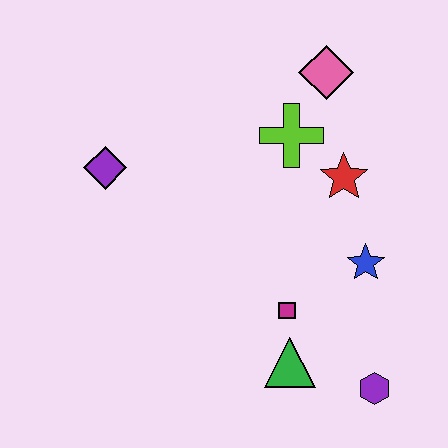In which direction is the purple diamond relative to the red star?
The purple diamond is to the left of the red star.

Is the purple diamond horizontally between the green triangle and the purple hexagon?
No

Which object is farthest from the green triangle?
The pink diamond is farthest from the green triangle.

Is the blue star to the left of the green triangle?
No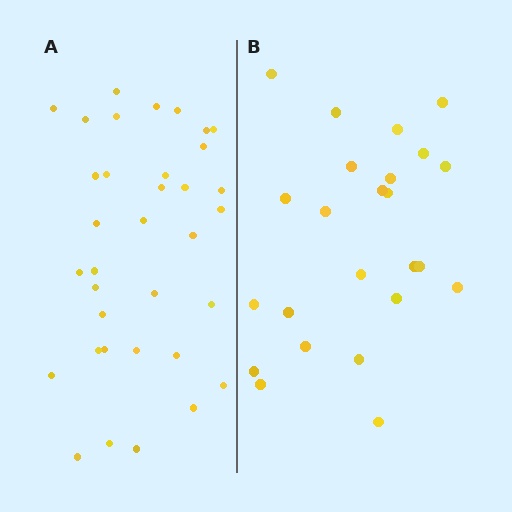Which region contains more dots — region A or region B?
Region A (the left region) has more dots.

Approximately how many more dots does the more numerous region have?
Region A has roughly 12 or so more dots than region B.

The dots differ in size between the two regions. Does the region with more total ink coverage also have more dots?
No. Region B has more total ink coverage because its dots are larger, but region A actually contains more individual dots. Total area can be misleading — the number of items is what matters here.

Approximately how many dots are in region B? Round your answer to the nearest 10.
About 20 dots. (The exact count is 24, which rounds to 20.)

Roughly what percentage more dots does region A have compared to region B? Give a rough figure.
About 45% more.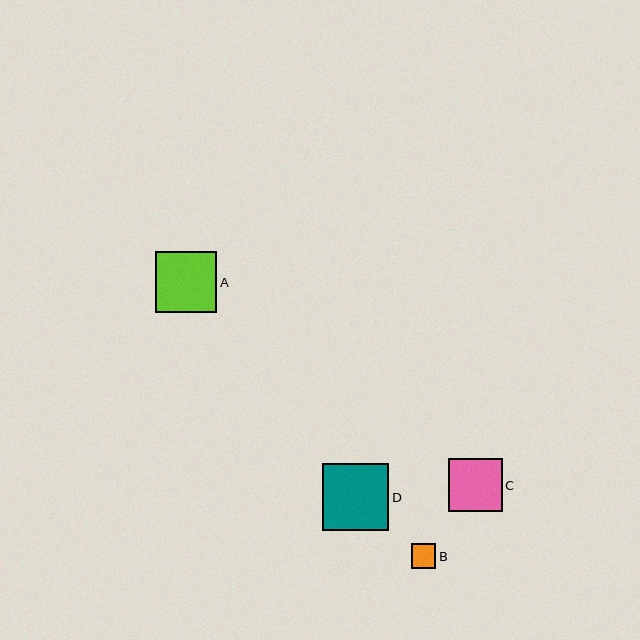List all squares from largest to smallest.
From largest to smallest: D, A, C, B.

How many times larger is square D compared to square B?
Square D is approximately 2.7 times the size of square B.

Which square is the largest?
Square D is the largest with a size of approximately 66 pixels.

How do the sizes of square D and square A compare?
Square D and square A are approximately the same size.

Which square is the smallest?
Square B is the smallest with a size of approximately 24 pixels.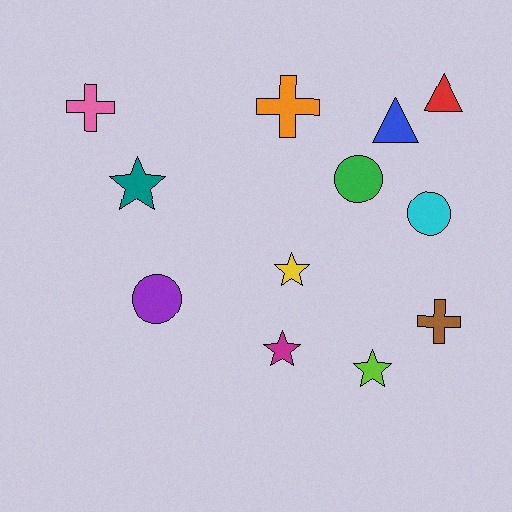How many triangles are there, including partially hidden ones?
There are 2 triangles.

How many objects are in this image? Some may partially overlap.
There are 12 objects.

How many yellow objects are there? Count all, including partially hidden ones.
There is 1 yellow object.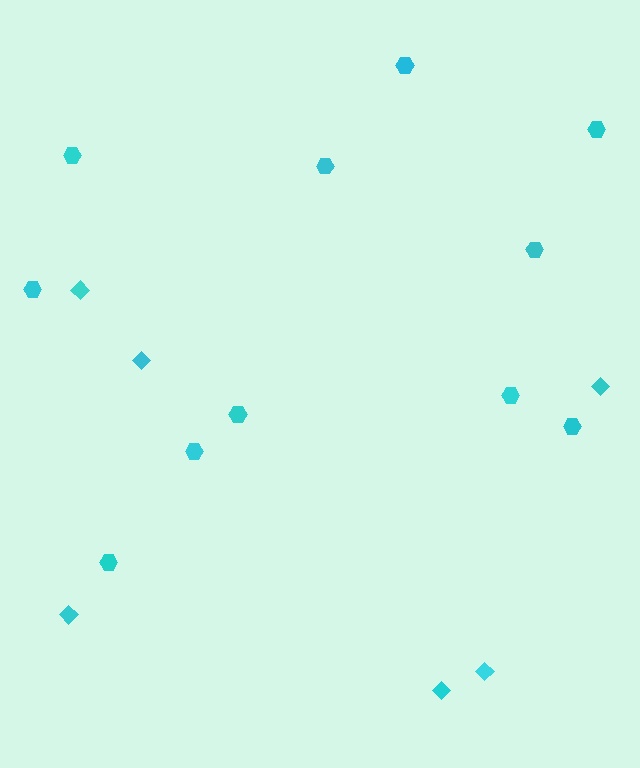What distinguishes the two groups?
There are 2 groups: one group of diamonds (6) and one group of hexagons (11).